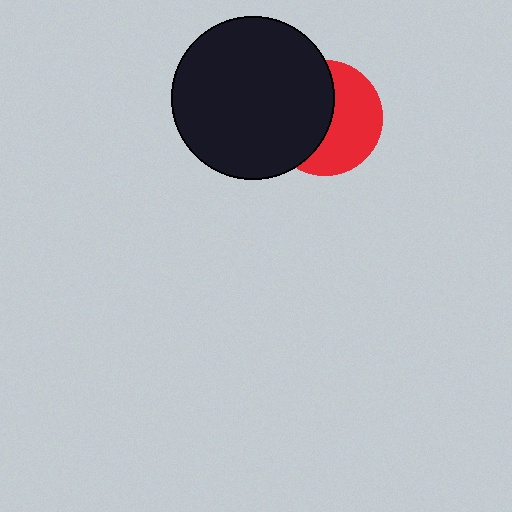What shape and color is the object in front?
The object in front is a black circle.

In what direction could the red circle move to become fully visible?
The red circle could move right. That would shift it out from behind the black circle entirely.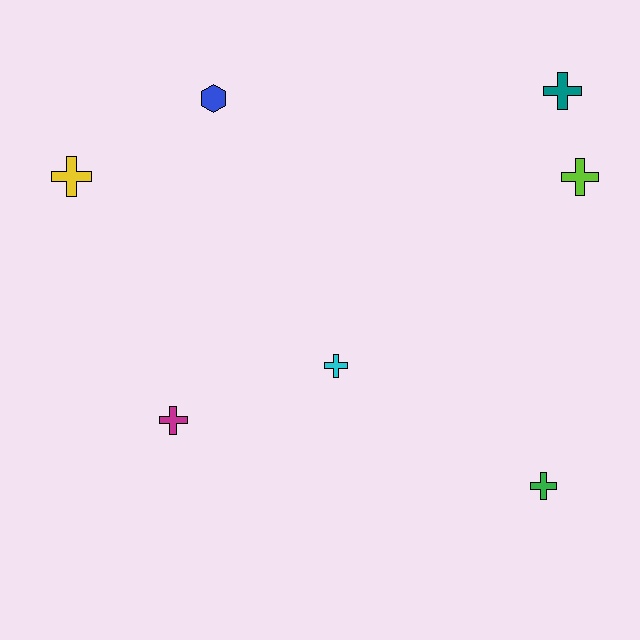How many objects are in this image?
There are 7 objects.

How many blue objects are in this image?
There is 1 blue object.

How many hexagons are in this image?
There is 1 hexagon.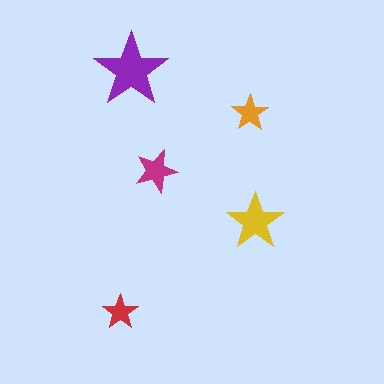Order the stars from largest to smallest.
the purple one, the yellow one, the magenta one, the orange one, the red one.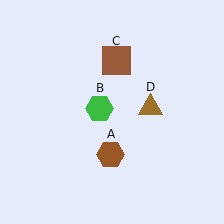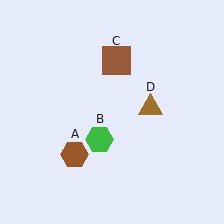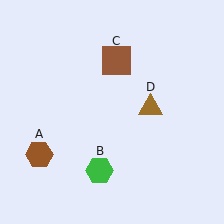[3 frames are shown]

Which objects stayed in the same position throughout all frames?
Brown square (object C) and brown triangle (object D) remained stationary.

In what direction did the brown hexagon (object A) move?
The brown hexagon (object A) moved left.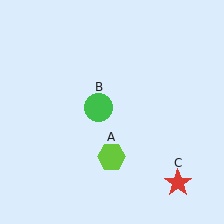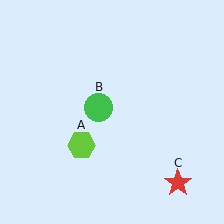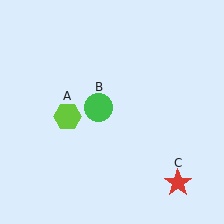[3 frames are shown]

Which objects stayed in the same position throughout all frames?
Green circle (object B) and red star (object C) remained stationary.